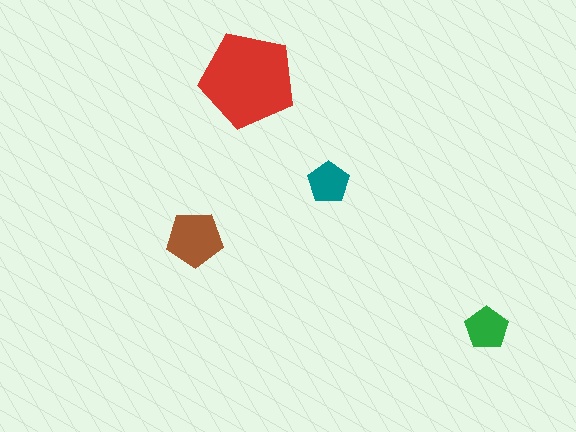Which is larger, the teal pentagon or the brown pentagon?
The brown one.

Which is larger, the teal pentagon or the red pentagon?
The red one.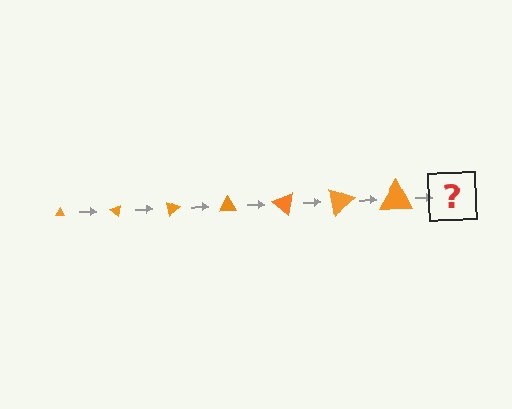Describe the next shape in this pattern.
It should be a triangle, larger than the previous one and rotated 280 degrees from the start.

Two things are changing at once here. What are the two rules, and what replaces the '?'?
The two rules are that the triangle grows larger each step and it rotates 40 degrees each step. The '?' should be a triangle, larger than the previous one and rotated 280 degrees from the start.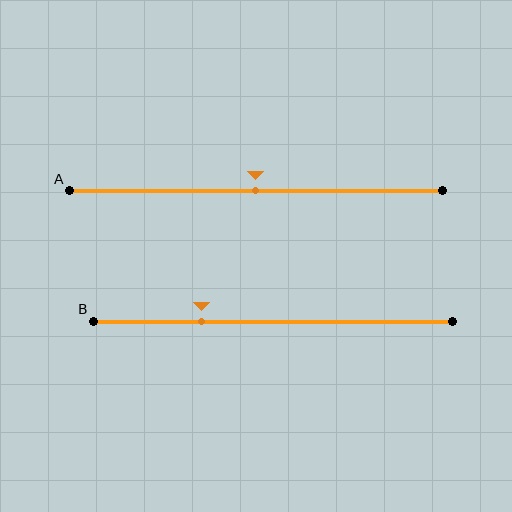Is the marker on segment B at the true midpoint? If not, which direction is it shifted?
No, the marker on segment B is shifted to the left by about 20% of the segment length.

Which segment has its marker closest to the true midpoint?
Segment A has its marker closest to the true midpoint.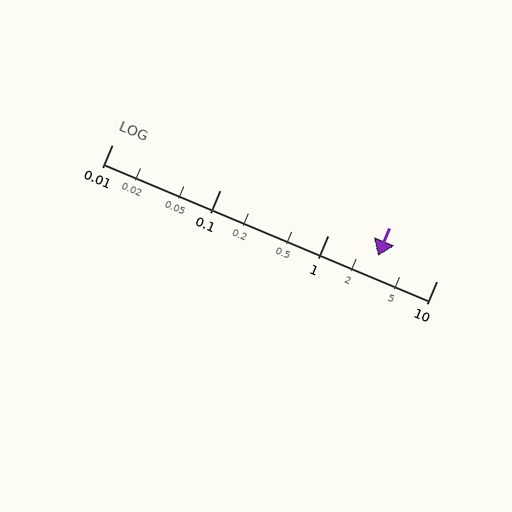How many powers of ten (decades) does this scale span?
The scale spans 3 decades, from 0.01 to 10.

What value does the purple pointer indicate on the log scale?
The pointer indicates approximately 2.9.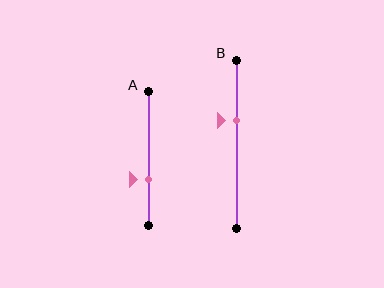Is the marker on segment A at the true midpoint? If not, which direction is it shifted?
No, the marker on segment A is shifted downward by about 15% of the segment length.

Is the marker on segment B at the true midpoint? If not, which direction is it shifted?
No, the marker on segment B is shifted upward by about 14% of the segment length.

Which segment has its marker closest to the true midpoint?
Segment B has its marker closest to the true midpoint.